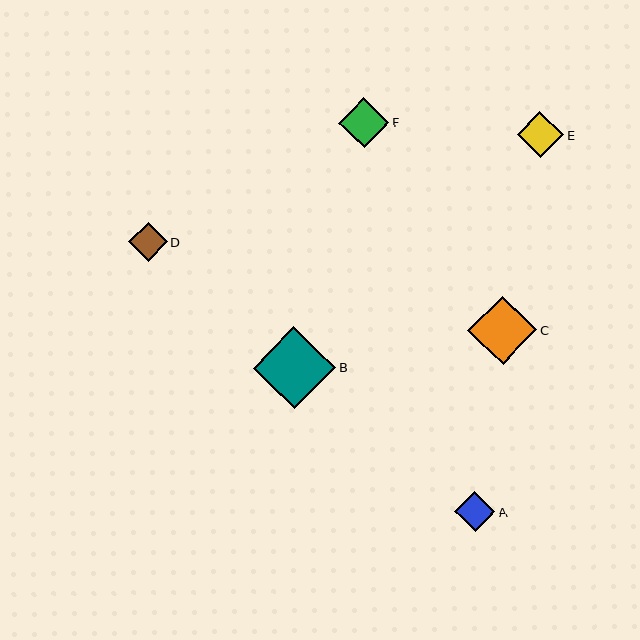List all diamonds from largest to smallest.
From largest to smallest: B, C, F, E, A, D.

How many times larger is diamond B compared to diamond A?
Diamond B is approximately 2.0 times the size of diamond A.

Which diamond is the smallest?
Diamond D is the smallest with a size of approximately 39 pixels.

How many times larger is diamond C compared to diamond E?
Diamond C is approximately 1.5 times the size of diamond E.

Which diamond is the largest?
Diamond B is the largest with a size of approximately 82 pixels.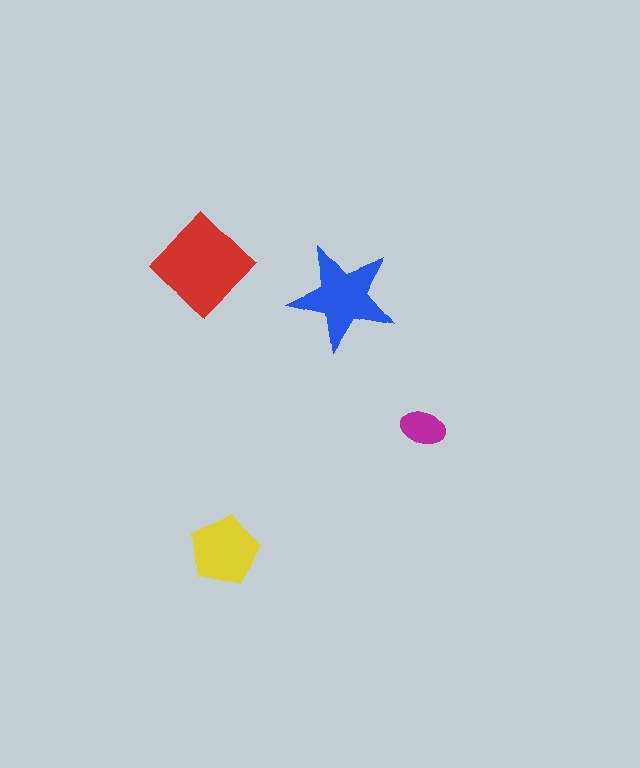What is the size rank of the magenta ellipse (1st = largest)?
4th.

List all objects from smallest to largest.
The magenta ellipse, the yellow pentagon, the blue star, the red diamond.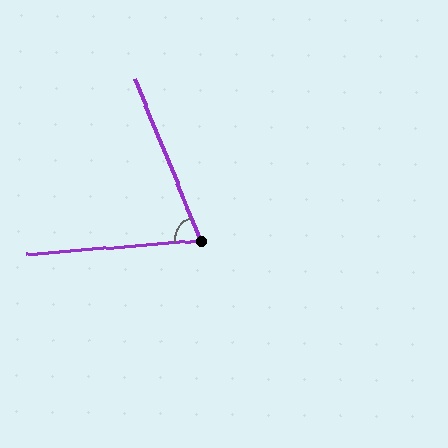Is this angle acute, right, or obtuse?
It is acute.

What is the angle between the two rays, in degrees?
Approximately 72 degrees.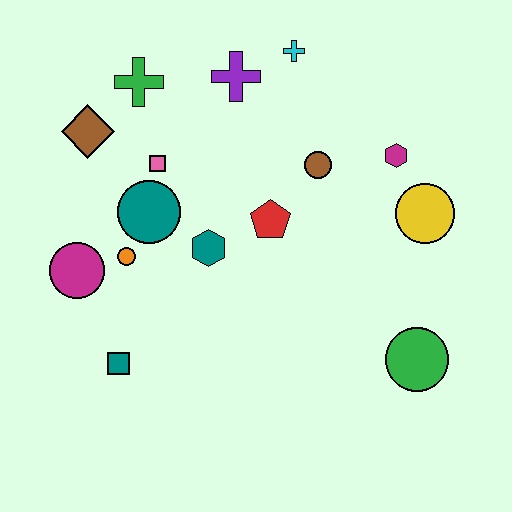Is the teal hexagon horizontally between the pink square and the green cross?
No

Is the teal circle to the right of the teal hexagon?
No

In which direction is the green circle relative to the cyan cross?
The green circle is below the cyan cross.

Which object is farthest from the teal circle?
The green circle is farthest from the teal circle.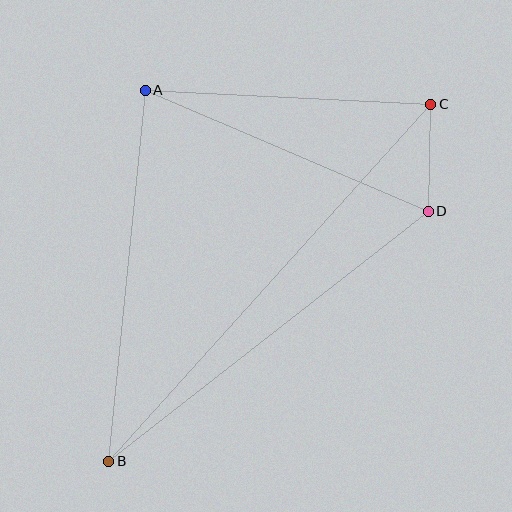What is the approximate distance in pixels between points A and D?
The distance between A and D is approximately 308 pixels.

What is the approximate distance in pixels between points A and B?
The distance between A and B is approximately 373 pixels.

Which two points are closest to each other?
Points C and D are closest to each other.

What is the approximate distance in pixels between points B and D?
The distance between B and D is approximately 406 pixels.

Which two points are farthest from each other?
Points B and C are farthest from each other.